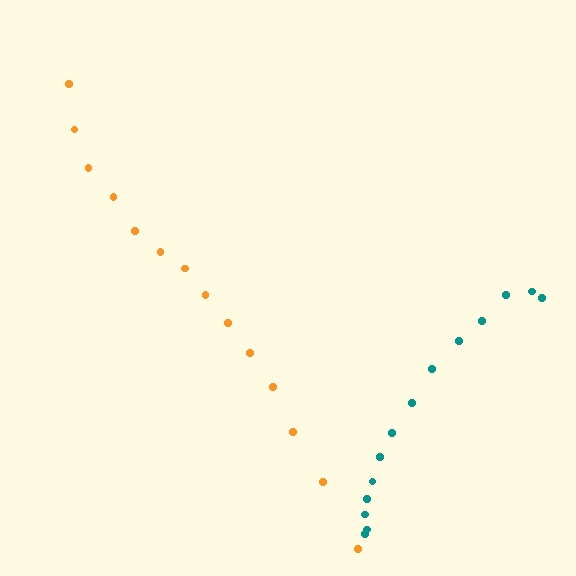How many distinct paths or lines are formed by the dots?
There are 2 distinct paths.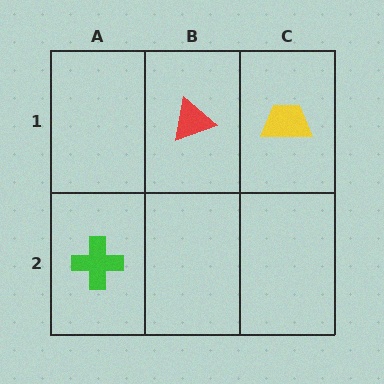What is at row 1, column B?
A red triangle.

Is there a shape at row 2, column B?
No, that cell is empty.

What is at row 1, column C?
A yellow trapezoid.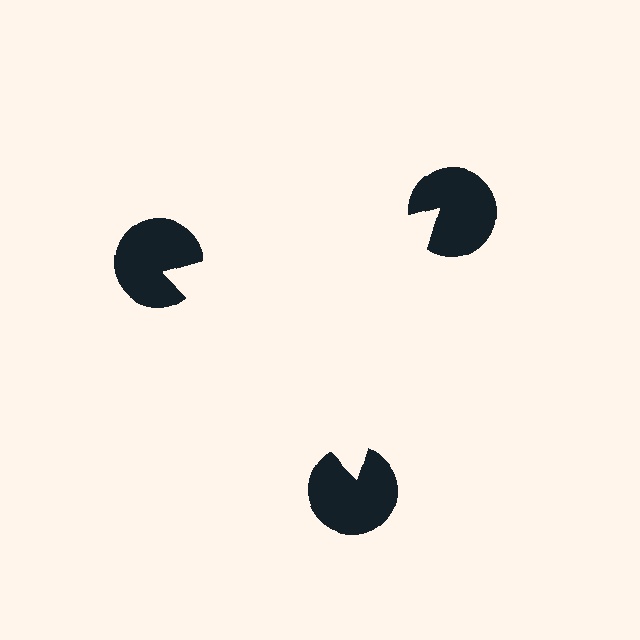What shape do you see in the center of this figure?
An illusory triangle — its edges are inferred from the aligned wedge cuts in the pac-man discs, not physically drawn.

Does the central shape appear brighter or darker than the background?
It typically appears slightly brighter than the background, even though no actual brightness change is drawn.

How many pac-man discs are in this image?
There are 3 — one at each vertex of the illusory triangle.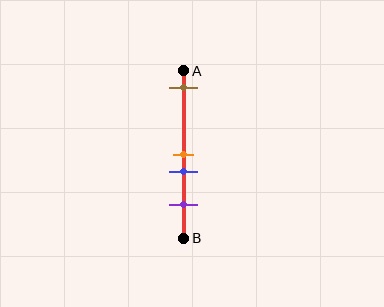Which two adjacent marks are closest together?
The orange and blue marks are the closest adjacent pair.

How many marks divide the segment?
There are 4 marks dividing the segment.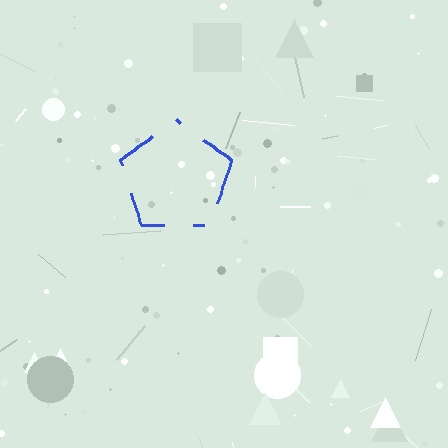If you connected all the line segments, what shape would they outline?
They would outline a pentagon.